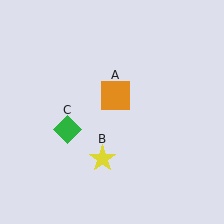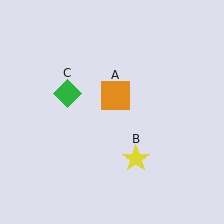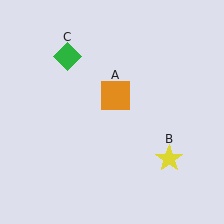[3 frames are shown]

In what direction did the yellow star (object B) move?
The yellow star (object B) moved right.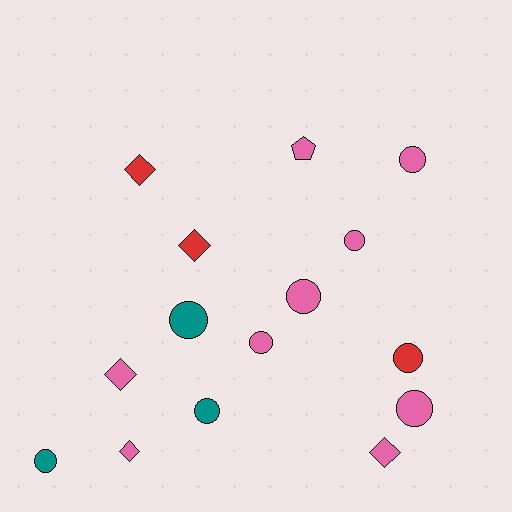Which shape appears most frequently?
Circle, with 9 objects.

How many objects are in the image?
There are 15 objects.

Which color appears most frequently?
Pink, with 9 objects.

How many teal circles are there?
There are 3 teal circles.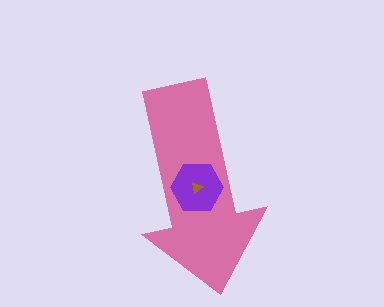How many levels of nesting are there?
3.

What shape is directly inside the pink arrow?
The purple hexagon.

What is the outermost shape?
The pink arrow.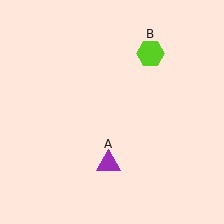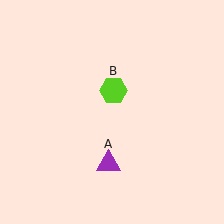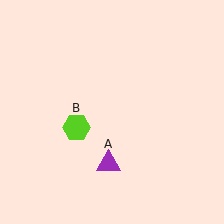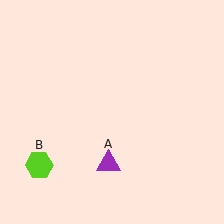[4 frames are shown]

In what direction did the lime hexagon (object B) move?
The lime hexagon (object B) moved down and to the left.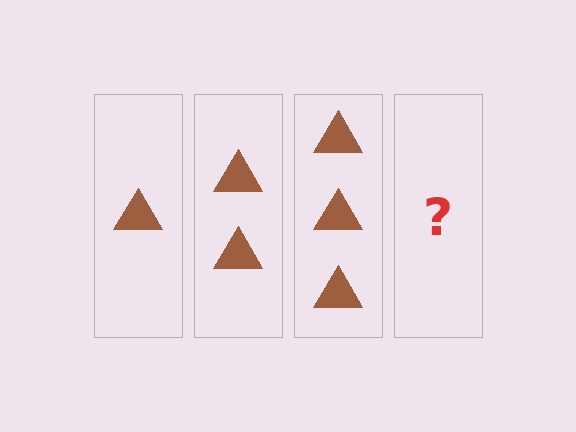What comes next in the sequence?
The next element should be 4 triangles.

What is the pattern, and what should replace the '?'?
The pattern is that each step adds one more triangle. The '?' should be 4 triangles.